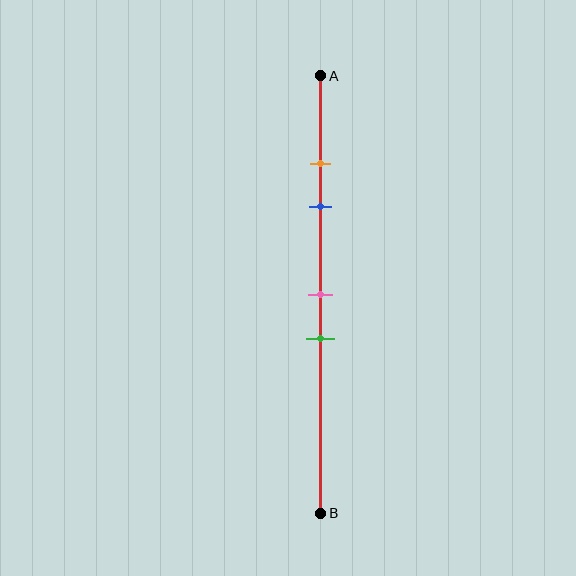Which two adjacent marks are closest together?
The orange and blue marks are the closest adjacent pair.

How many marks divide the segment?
There are 4 marks dividing the segment.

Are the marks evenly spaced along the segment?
No, the marks are not evenly spaced.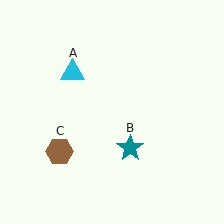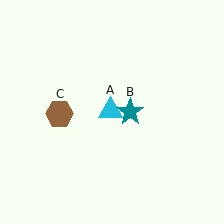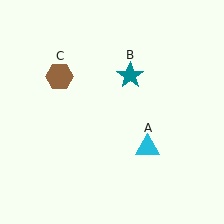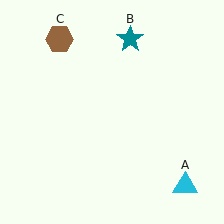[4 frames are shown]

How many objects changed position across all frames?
3 objects changed position: cyan triangle (object A), teal star (object B), brown hexagon (object C).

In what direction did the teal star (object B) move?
The teal star (object B) moved up.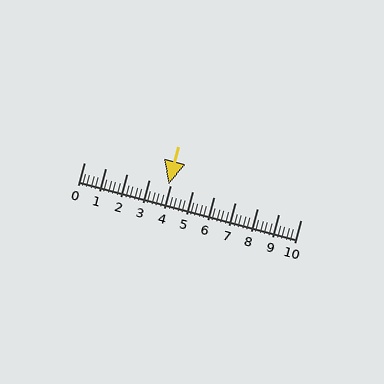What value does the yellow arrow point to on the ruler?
The yellow arrow points to approximately 3.9.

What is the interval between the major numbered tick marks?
The major tick marks are spaced 1 units apart.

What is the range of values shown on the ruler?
The ruler shows values from 0 to 10.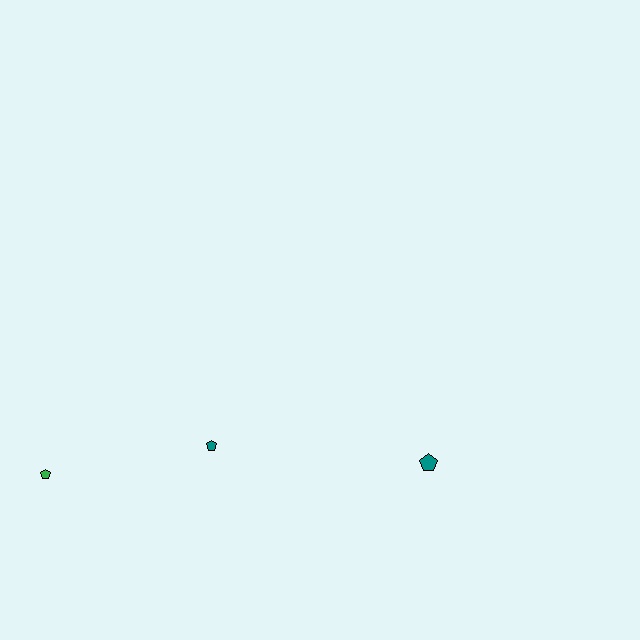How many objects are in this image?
There are 3 objects.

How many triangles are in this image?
There are no triangles.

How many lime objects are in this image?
There are no lime objects.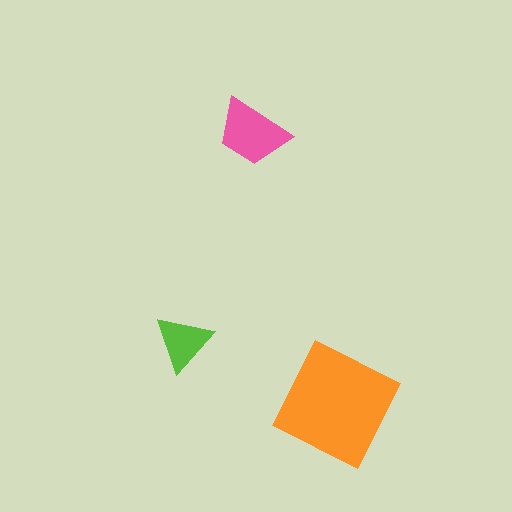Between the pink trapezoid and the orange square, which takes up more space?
The orange square.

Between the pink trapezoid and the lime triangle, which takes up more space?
The pink trapezoid.